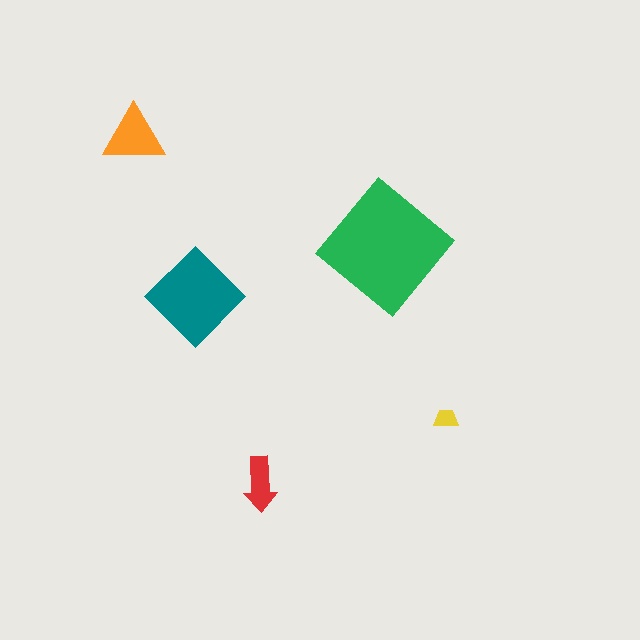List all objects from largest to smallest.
The green diamond, the teal diamond, the orange triangle, the red arrow, the yellow trapezoid.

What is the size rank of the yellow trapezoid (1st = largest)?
5th.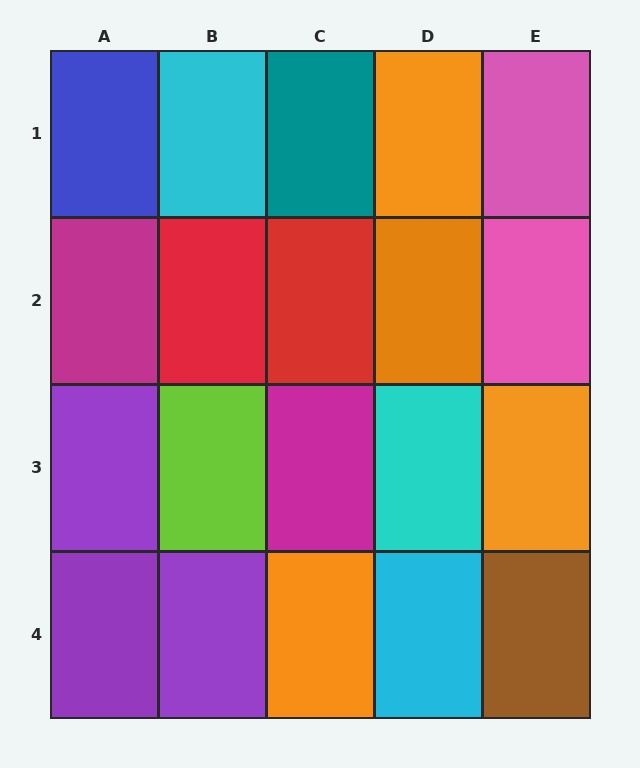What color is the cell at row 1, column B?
Cyan.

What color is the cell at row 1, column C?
Teal.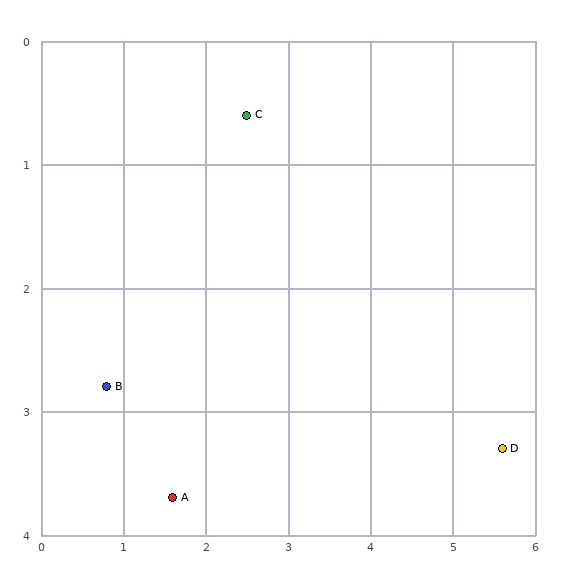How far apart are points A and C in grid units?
Points A and C are about 3.2 grid units apart.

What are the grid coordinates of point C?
Point C is at approximately (2.5, 0.6).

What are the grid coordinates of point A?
Point A is at approximately (1.6, 3.7).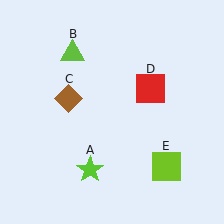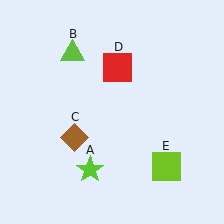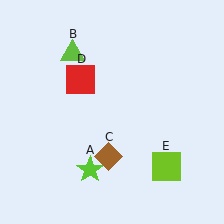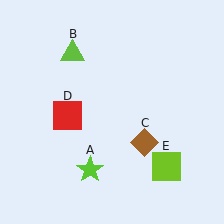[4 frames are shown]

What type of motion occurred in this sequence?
The brown diamond (object C), red square (object D) rotated counterclockwise around the center of the scene.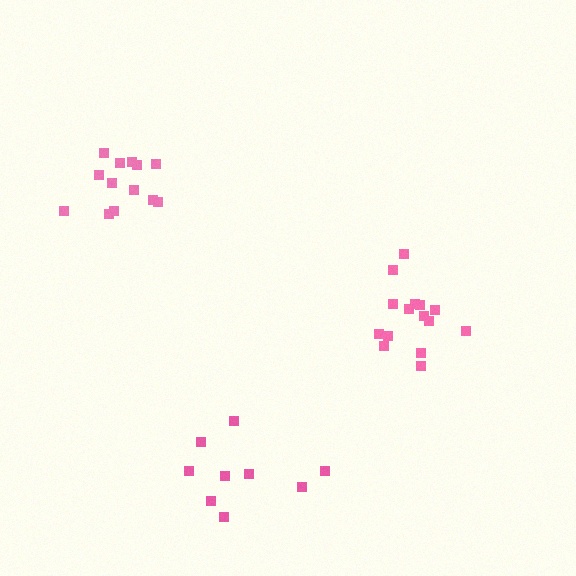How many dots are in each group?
Group 1: 13 dots, Group 2: 15 dots, Group 3: 9 dots (37 total).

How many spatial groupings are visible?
There are 3 spatial groupings.